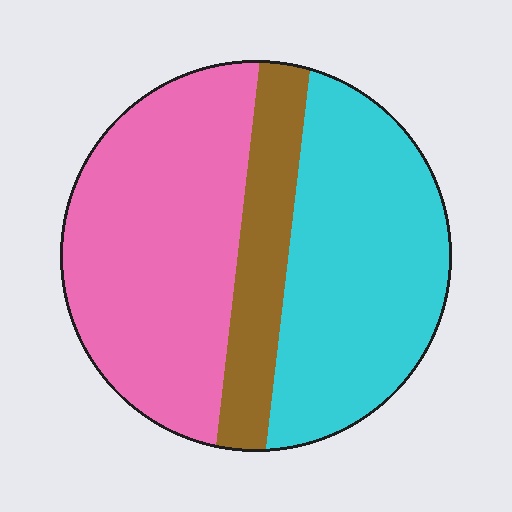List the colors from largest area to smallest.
From largest to smallest: pink, cyan, brown.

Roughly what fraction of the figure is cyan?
Cyan takes up between a third and a half of the figure.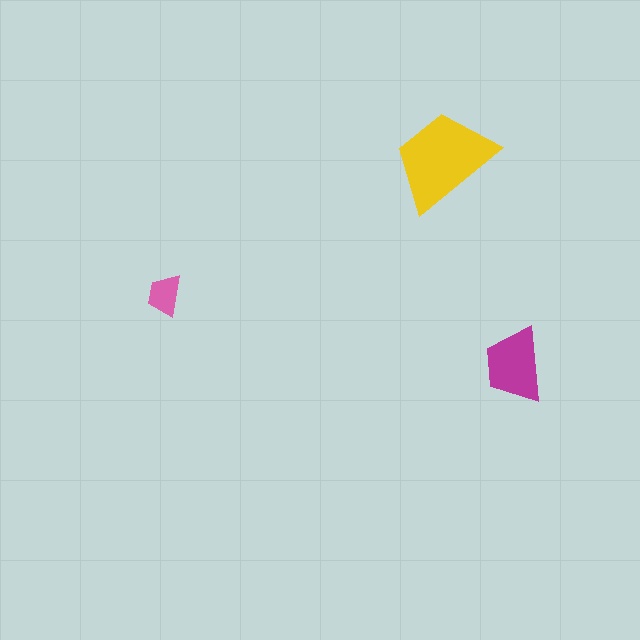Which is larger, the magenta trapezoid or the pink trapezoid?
The magenta one.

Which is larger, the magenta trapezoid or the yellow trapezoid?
The yellow one.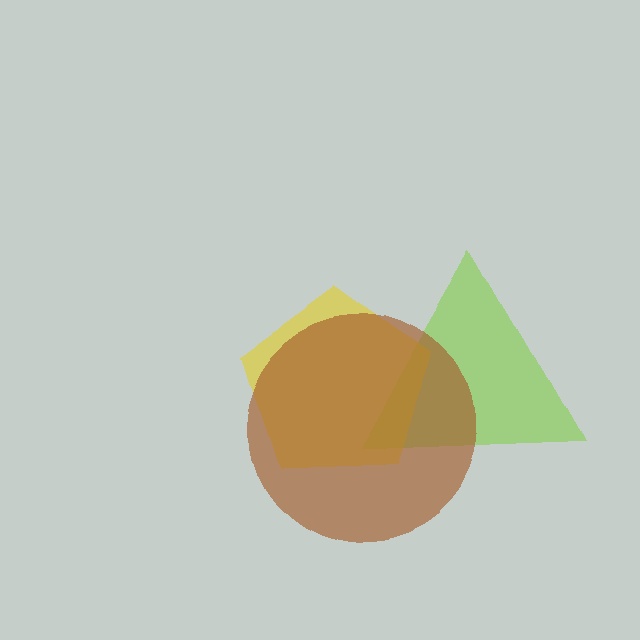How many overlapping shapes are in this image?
There are 3 overlapping shapes in the image.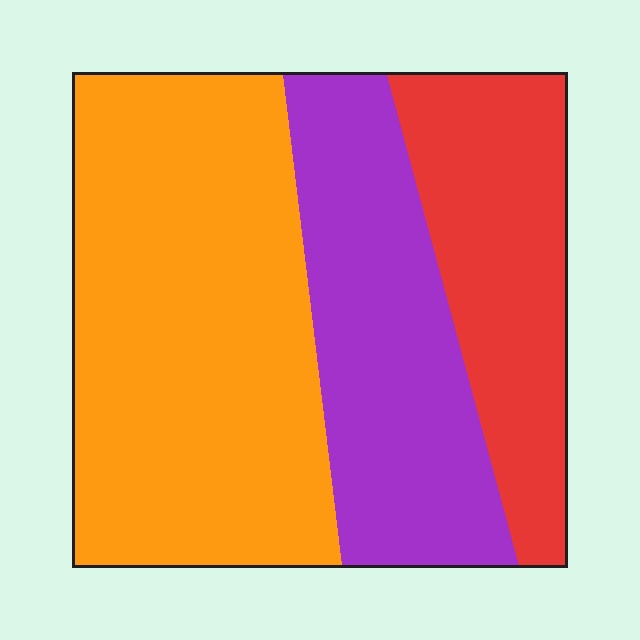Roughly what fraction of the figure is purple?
Purple takes up between a sixth and a third of the figure.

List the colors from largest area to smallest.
From largest to smallest: orange, purple, red.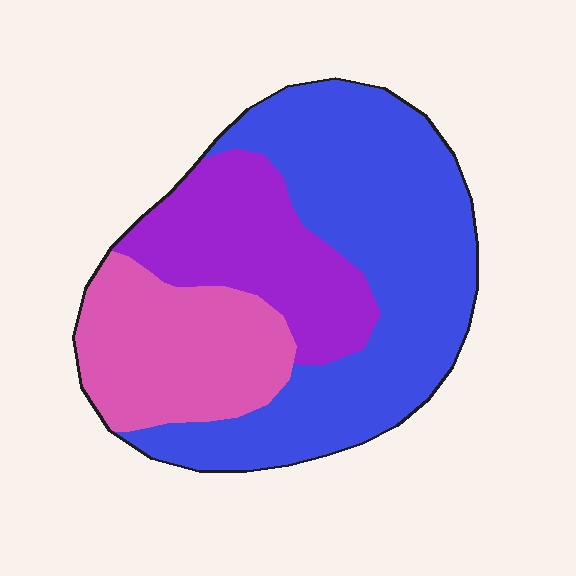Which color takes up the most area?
Blue, at roughly 50%.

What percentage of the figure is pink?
Pink takes up between a sixth and a third of the figure.